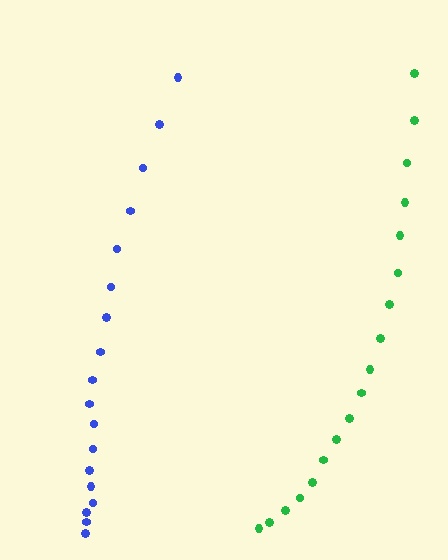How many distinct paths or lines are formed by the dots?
There are 2 distinct paths.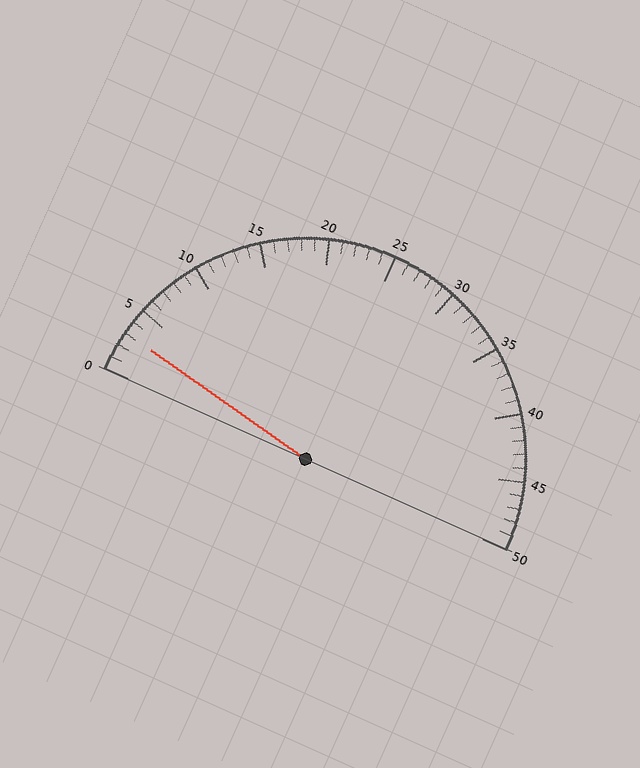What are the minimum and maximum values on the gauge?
The gauge ranges from 0 to 50.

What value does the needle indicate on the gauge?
The needle indicates approximately 3.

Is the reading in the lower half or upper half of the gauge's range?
The reading is in the lower half of the range (0 to 50).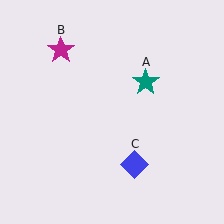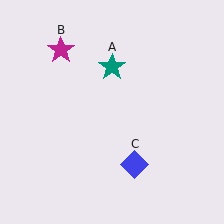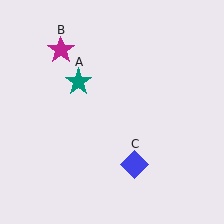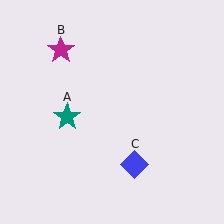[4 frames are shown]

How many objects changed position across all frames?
1 object changed position: teal star (object A).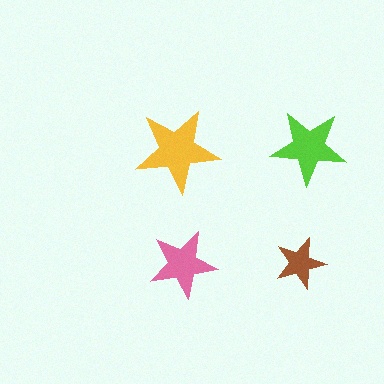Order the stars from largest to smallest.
the yellow one, the lime one, the pink one, the brown one.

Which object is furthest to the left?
The yellow star is leftmost.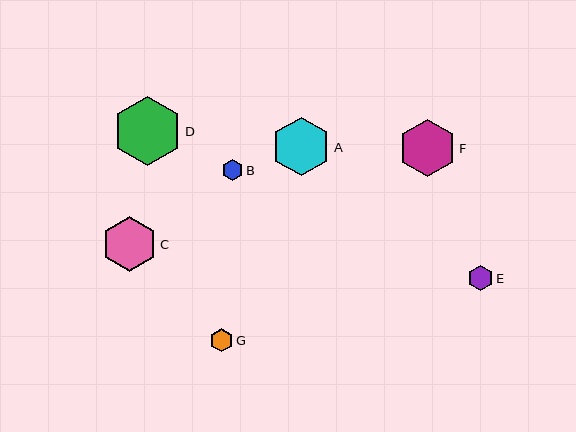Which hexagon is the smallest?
Hexagon B is the smallest with a size of approximately 21 pixels.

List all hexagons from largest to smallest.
From largest to smallest: D, A, F, C, E, G, B.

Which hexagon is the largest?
Hexagon D is the largest with a size of approximately 70 pixels.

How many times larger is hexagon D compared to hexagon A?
Hexagon D is approximately 1.2 times the size of hexagon A.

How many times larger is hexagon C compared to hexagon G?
Hexagon C is approximately 2.4 times the size of hexagon G.